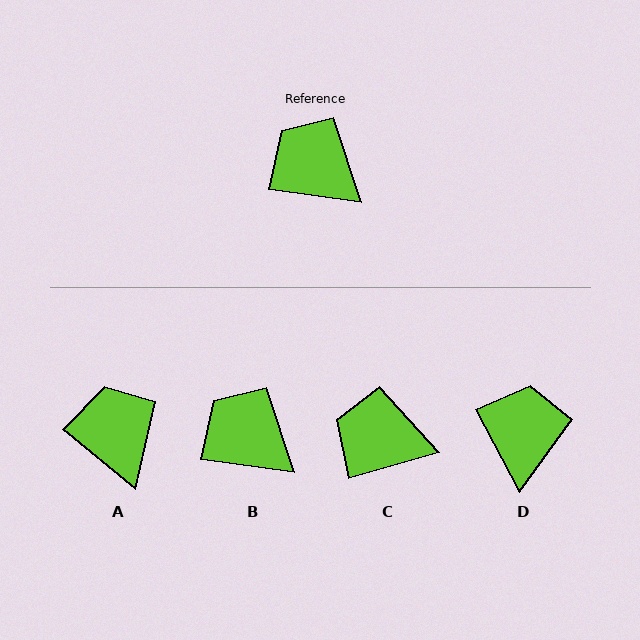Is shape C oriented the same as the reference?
No, it is off by about 24 degrees.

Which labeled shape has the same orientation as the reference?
B.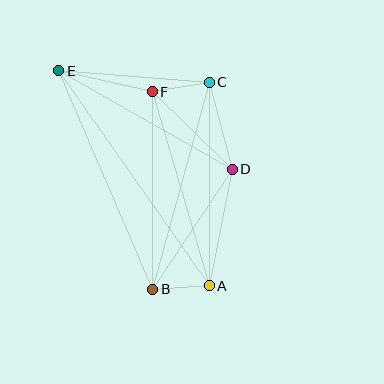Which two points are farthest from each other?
Points A and E are farthest from each other.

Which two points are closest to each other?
Points A and B are closest to each other.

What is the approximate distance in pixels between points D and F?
The distance between D and F is approximately 111 pixels.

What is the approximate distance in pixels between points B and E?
The distance between B and E is approximately 238 pixels.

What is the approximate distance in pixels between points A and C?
The distance between A and C is approximately 203 pixels.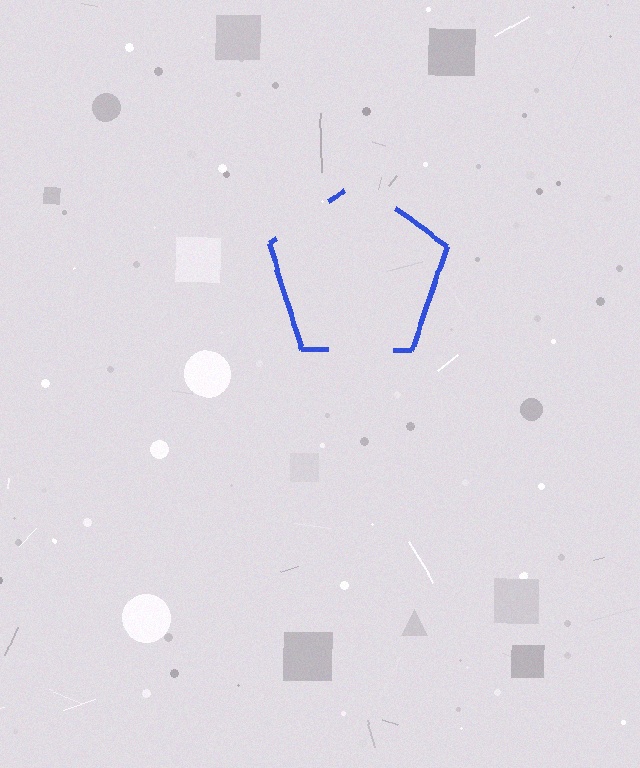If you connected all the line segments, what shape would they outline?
They would outline a pentagon.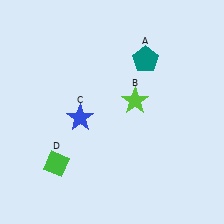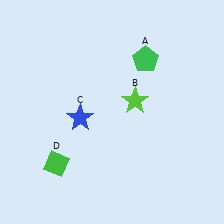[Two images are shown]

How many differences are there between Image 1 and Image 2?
There is 1 difference between the two images.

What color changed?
The pentagon (A) changed from teal in Image 1 to green in Image 2.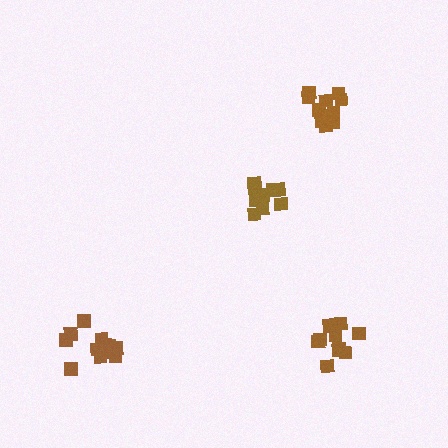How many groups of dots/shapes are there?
There are 4 groups.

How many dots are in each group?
Group 1: 11 dots, Group 2: 13 dots, Group 3: 10 dots, Group 4: 13 dots (47 total).